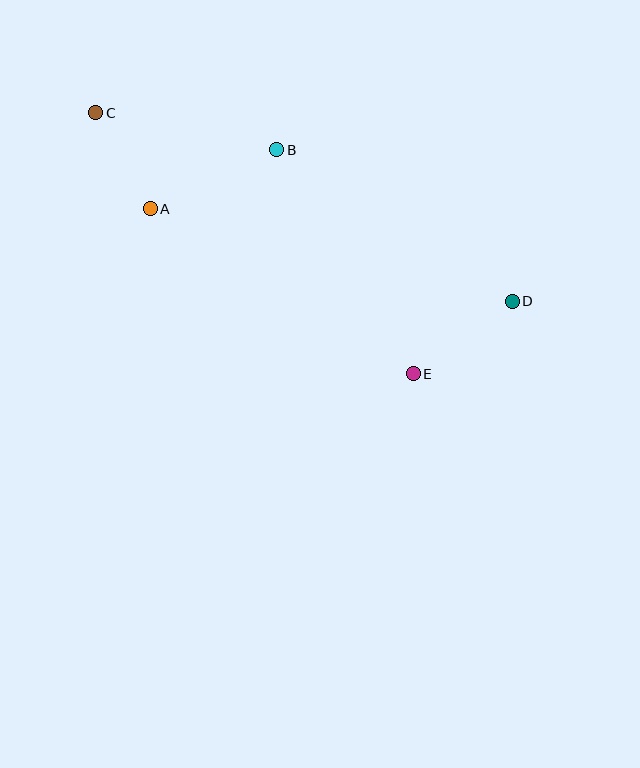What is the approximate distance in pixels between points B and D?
The distance between B and D is approximately 280 pixels.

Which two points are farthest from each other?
Points C and D are farthest from each other.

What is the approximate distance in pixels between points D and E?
The distance between D and E is approximately 123 pixels.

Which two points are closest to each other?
Points A and C are closest to each other.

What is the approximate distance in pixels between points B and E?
The distance between B and E is approximately 262 pixels.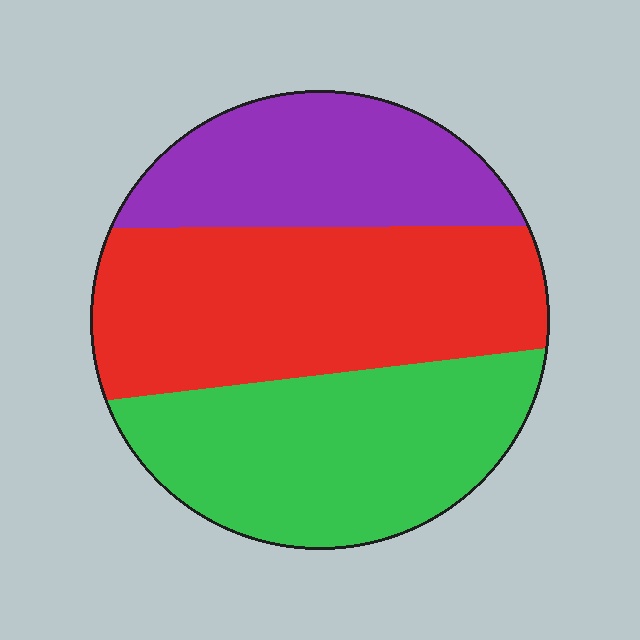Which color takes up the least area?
Purple, at roughly 25%.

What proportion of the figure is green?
Green covers around 35% of the figure.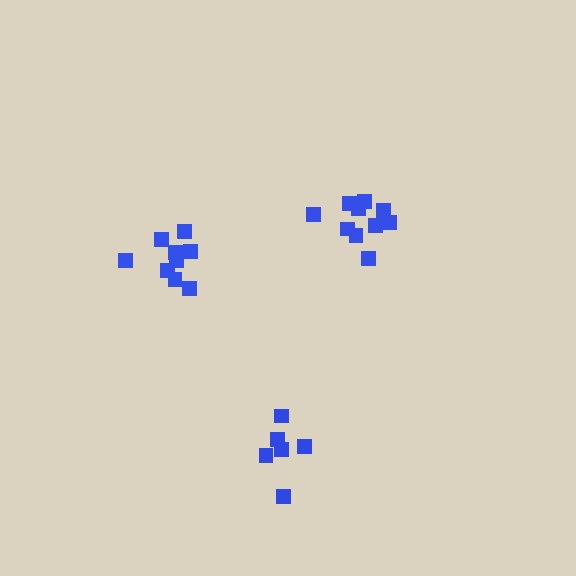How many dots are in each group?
Group 1: 6 dots, Group 2: 9 dots, Group 3: 10 dots (25 total).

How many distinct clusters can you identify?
There are 3 distinct clusters.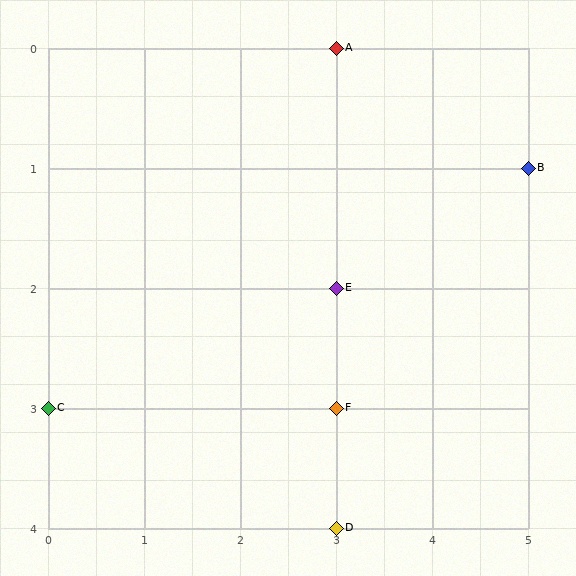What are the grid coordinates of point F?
Point F is at grid coordinates (3, 3).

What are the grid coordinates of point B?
Point B is at grid coordinates (5, 1).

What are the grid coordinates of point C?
Point C is at grid coordinates (0, 3).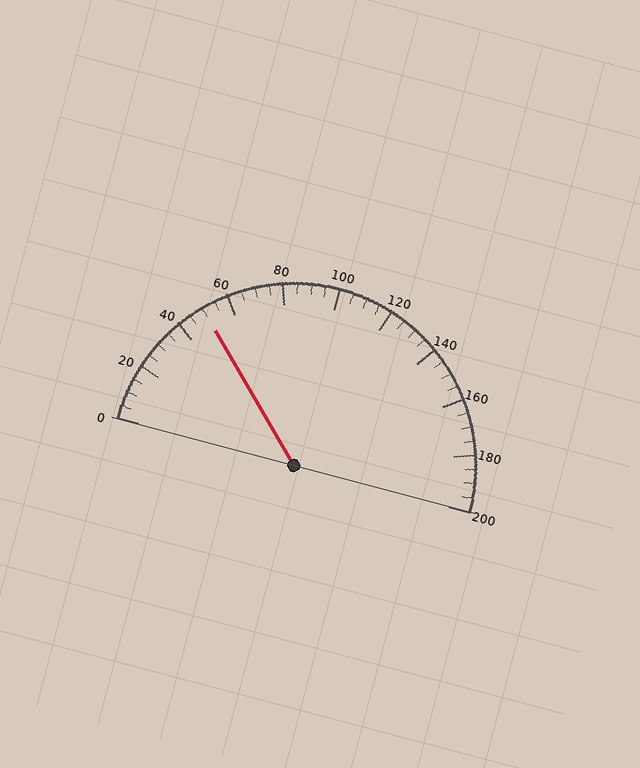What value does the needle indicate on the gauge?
The needle indicates approximately 50.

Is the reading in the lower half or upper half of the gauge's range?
The reading is in the lower half of the range (0 to 200).